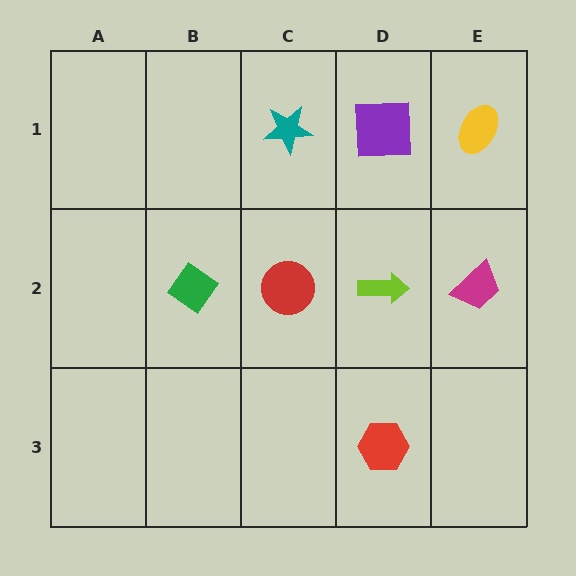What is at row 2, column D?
A lime arrow.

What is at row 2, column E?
A magenta trapezoid.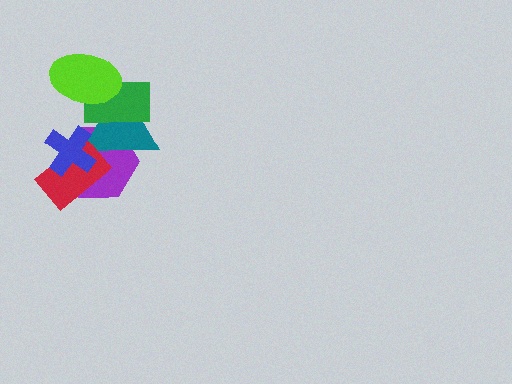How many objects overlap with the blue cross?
3 objects overlap with the blue cross.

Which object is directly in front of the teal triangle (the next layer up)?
The green rectangle is directly in front of the teal triangle.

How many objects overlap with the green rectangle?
3 objects overlap with the green rectangle.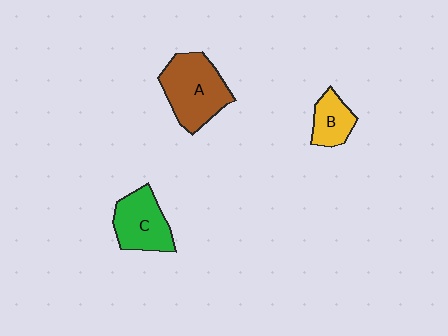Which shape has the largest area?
Shape A (brown).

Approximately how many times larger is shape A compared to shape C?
Approximately 1.3 times.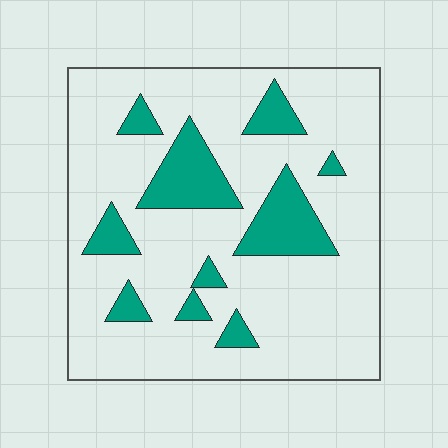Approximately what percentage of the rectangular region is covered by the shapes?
Approximately 20%.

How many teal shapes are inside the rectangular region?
10.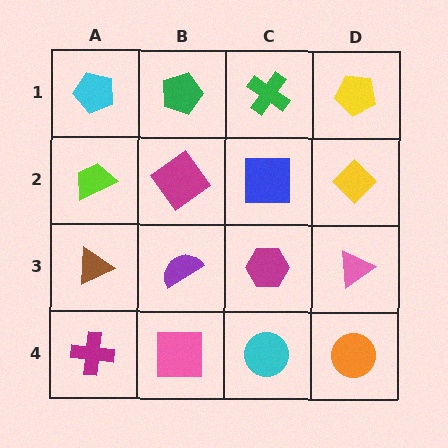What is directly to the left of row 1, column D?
A green cross.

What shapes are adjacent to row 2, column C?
A green cross (row 1, column C), a magenta hexagon (row 3, column C), a magenta diamond (row 2, column B), a yellow diamond (row 2, column D).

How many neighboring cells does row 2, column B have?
4.